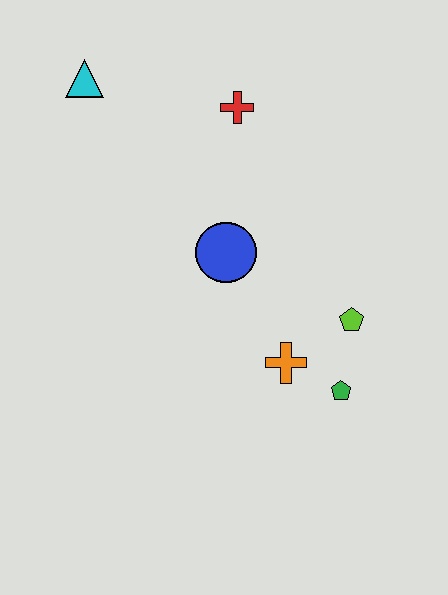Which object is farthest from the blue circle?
The cyan triangle is farthest from the blue circle.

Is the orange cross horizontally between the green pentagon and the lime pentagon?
No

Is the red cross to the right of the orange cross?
No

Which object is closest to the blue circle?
The orange cross is closest to the blue circle.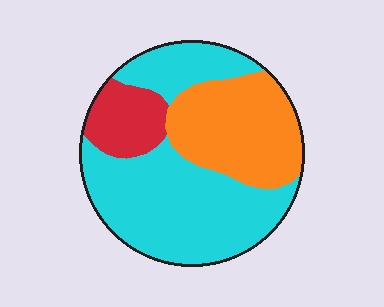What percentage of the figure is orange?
Orange takes up about one third (1/3) of the figure.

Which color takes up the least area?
Red, at roughly 15%.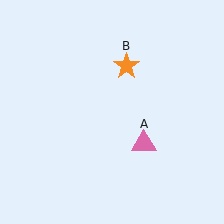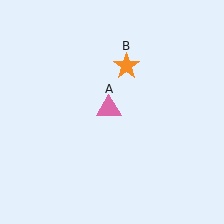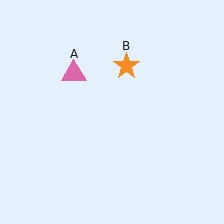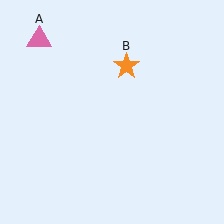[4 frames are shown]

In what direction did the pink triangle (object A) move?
The pink triangle (object A) moved up and to the left.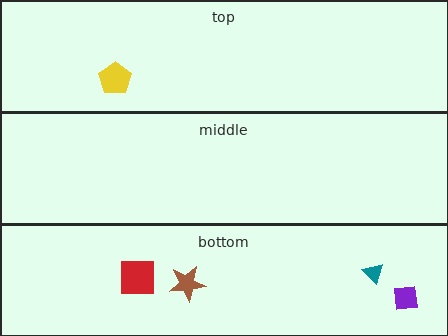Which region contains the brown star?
The bottom region.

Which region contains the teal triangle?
The bottom region.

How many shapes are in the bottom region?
4.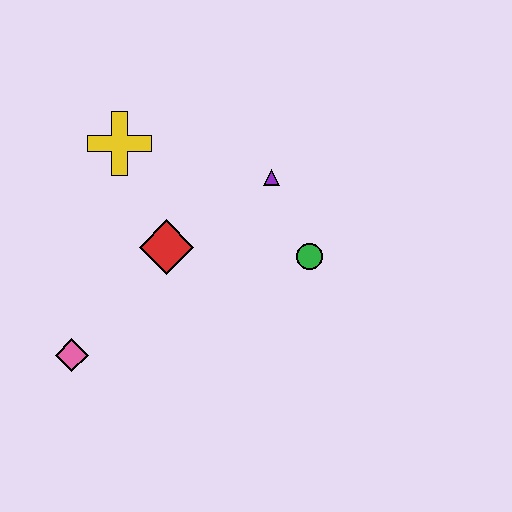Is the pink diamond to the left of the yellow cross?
Yes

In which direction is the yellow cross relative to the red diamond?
The yellow cross is above the red diamond.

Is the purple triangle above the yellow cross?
No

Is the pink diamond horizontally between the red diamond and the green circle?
No